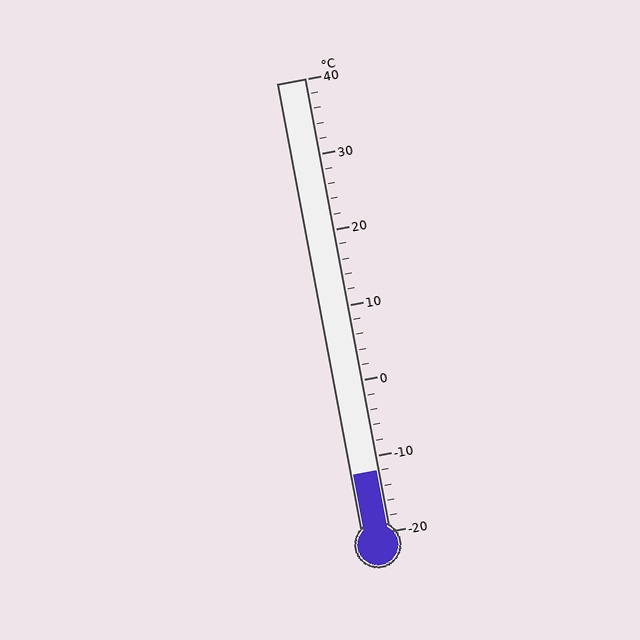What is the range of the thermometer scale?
The thermometer scale ranges from -20°C to 40°C.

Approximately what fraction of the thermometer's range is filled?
The thermometer is filled to approximately 15% of its range.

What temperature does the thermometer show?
The thermometer shows approximately -12°C.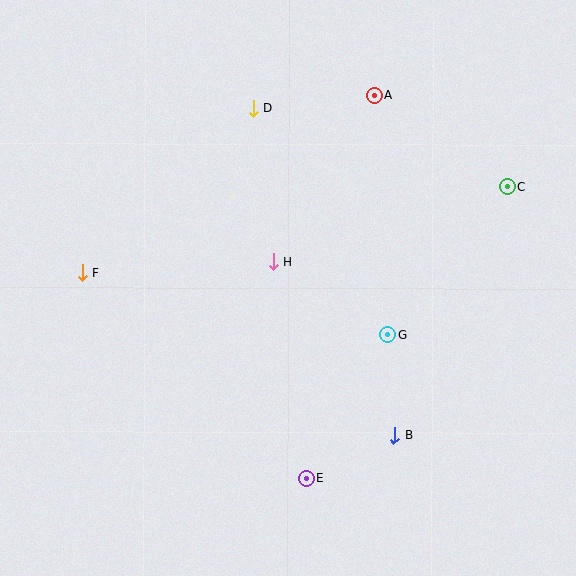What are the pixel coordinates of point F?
Point F is at (82, 273).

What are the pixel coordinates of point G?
Point G is at (388, 335).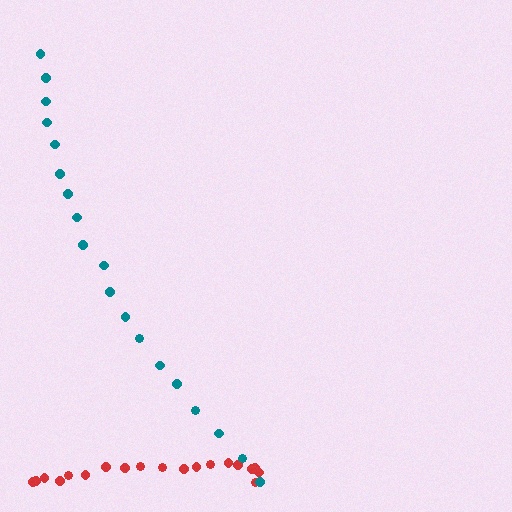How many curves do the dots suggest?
There are 2 distinct paths.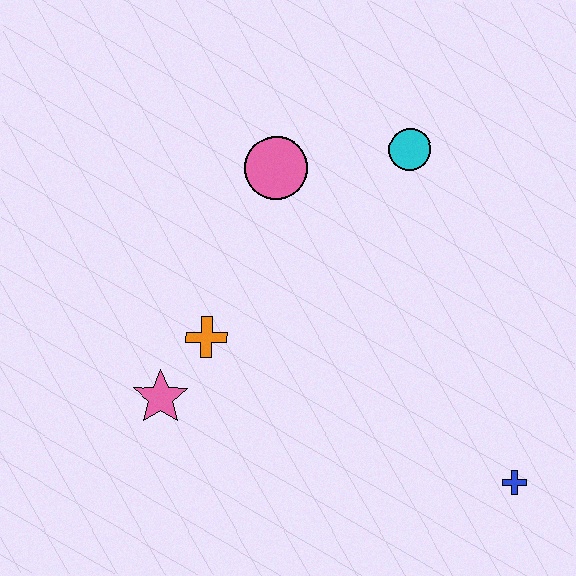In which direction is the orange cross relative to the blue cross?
The orange cross is to the left of the blue cross.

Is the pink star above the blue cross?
Yes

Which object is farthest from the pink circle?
The blue cross is farthest from the pink circle.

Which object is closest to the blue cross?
The orange cross is closest to the blue cross.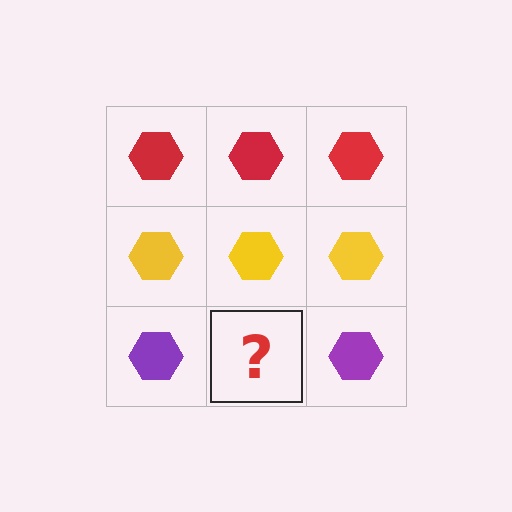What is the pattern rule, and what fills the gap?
The rule is that each row has a consistent color. The gap should be filled with a purple hexagon.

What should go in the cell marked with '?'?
The missing cell should contain a purple hexagon.